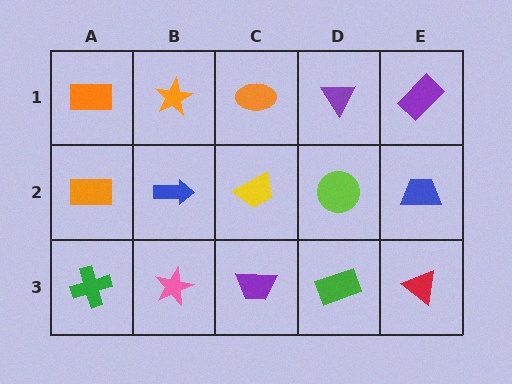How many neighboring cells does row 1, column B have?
3.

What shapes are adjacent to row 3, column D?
A lime circle (row 2, column D), a purple trapezoid (row 3, column C), a red triangle (row 3, column E).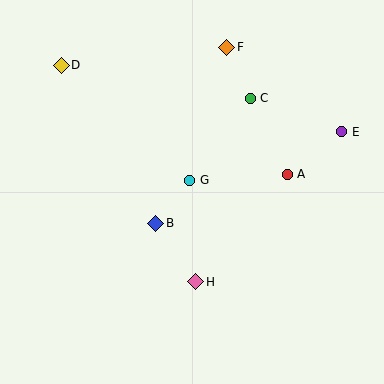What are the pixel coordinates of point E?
Point E is at (342, 132).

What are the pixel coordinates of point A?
Point A is at (287, 174).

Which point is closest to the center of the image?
Point G at (190, 180) is closest to the center.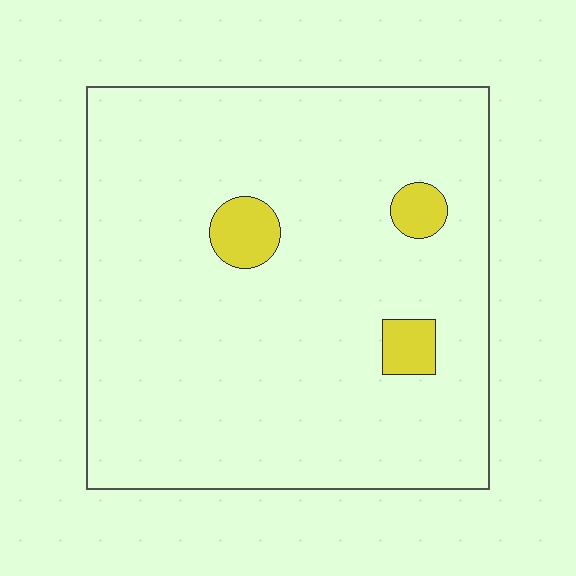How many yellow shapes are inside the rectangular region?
3.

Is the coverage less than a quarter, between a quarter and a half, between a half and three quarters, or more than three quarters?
Less than a quarter.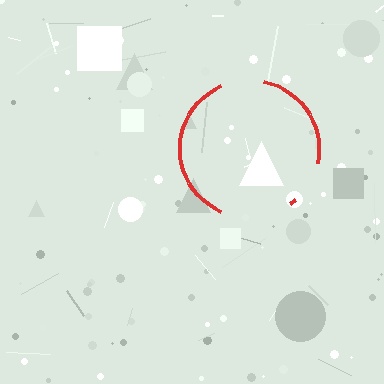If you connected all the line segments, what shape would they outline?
They would outline a circle.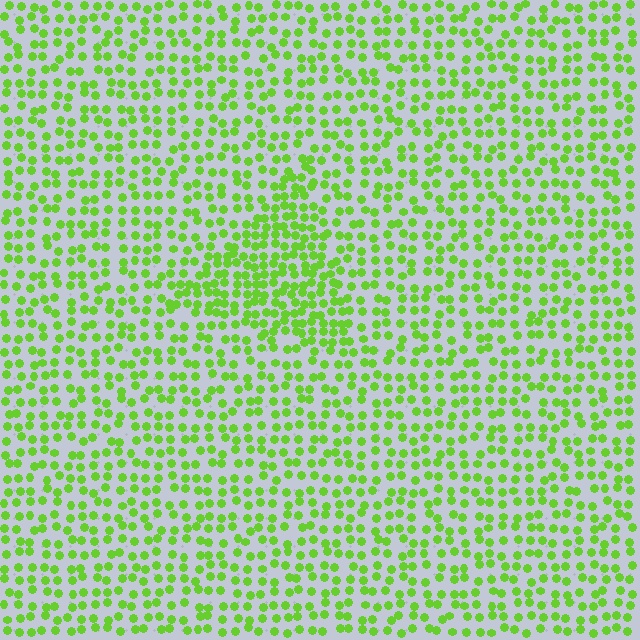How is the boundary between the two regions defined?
The boundary is defined by a change in element density (approximately 1.7x ratio). All elements are the same color, size, and shape.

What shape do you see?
I see a triangle.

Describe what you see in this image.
The image contains small lime elements arranged at two different densities. A triangle-shaped region is visible where the elements are more densely packed than the surrounding area.